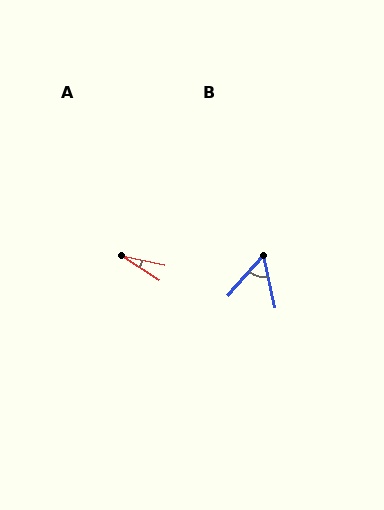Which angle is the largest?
B, at approximately 54 degrees.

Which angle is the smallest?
A, at approximately 20 degrees.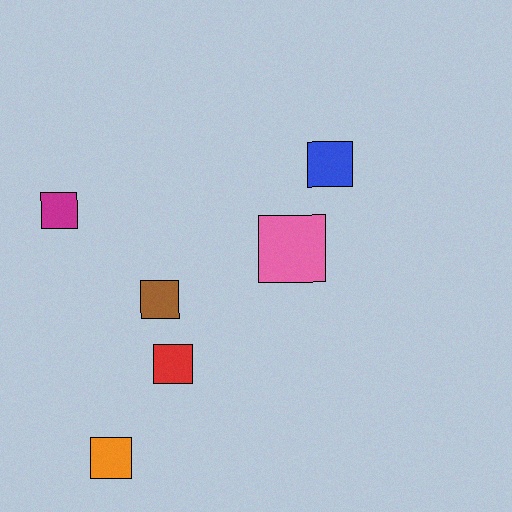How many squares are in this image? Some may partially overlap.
There are 6 squares.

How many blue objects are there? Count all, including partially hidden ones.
There is 1 blue object.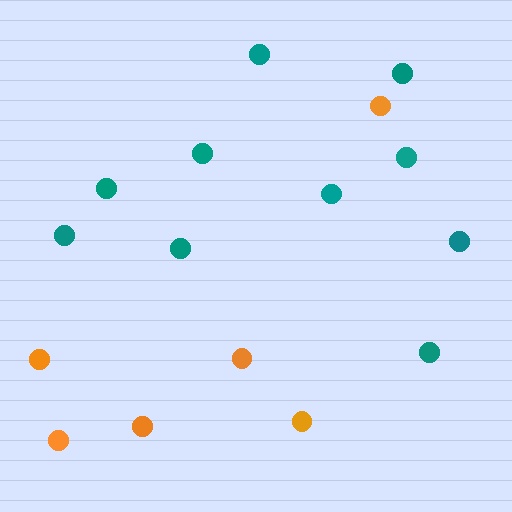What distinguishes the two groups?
There are 2 groups: one group of teal circles (10) and one group of orange circles (6).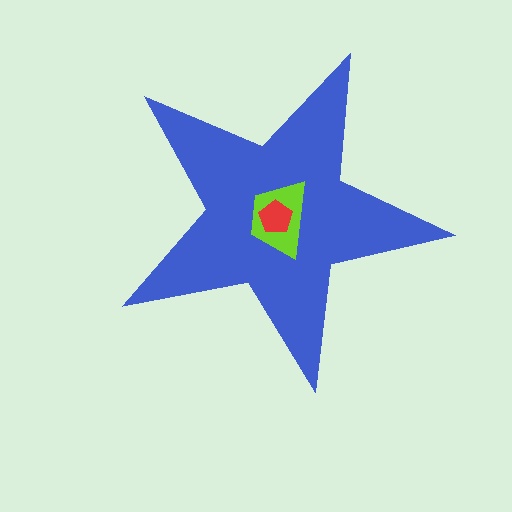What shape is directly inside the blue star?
The lime trapezoid.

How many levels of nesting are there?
3.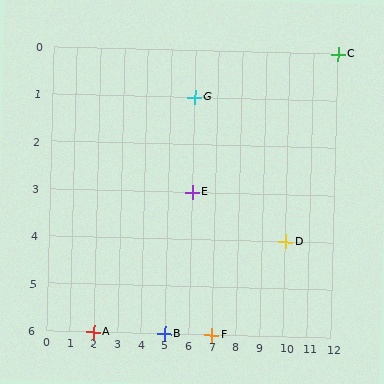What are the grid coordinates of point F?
Point F is at grid coordinates (7, 6).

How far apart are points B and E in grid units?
Points B and E are 1 column and 3 rows apart (about 3.2 grid units diagonally).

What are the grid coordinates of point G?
Point G is at grid coordinates (6, 1).